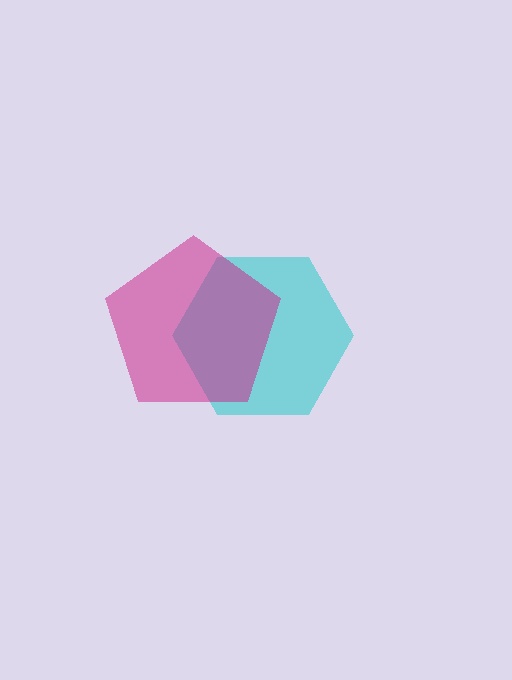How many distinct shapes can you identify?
There are 2 distinct shapes: a cyan hexagon, a magenta pentagon.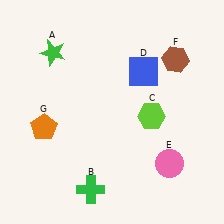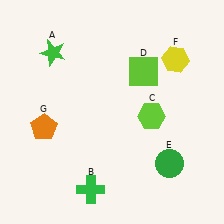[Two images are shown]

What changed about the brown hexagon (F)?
In Image 1, F is brown. In Image 2, it changed to yellow.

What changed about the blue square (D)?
In Image 1, D is blue. In Image 2, it changed to lime.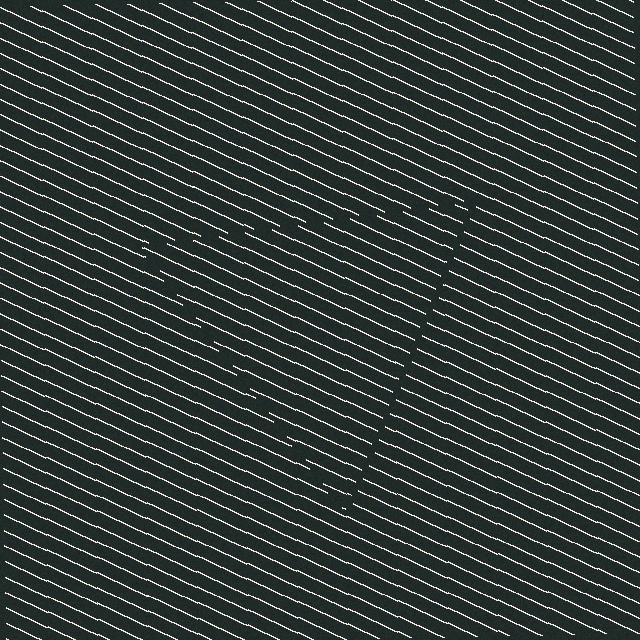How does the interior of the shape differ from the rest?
The interior of the shape contains the same grating, shifted by half a period — the contour is defined by the phase discontinuity where line-ends from the inner and outer gratings abut.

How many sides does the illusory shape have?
3 sides — the line-ends trace a triangle.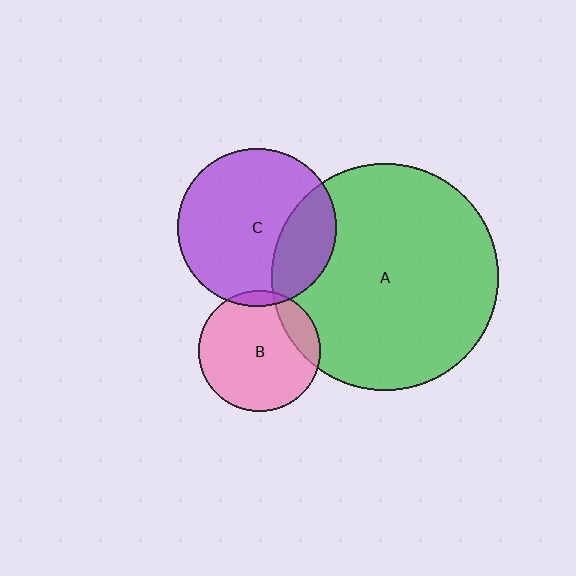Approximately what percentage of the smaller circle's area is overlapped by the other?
Approximately 25%.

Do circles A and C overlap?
Yes.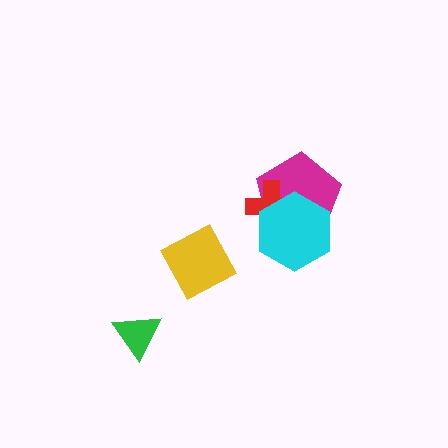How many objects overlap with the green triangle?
0 objects overlap with the green triangle.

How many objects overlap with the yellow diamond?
0 objects overlap with the yellow diamond.